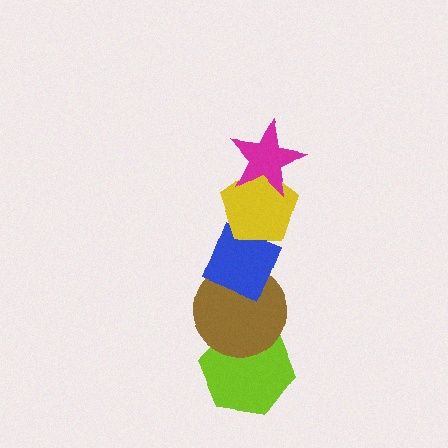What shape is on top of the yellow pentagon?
The magenta star is on top of the yellow pentagon.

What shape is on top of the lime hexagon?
The brown circle is on top of the lime hexagon.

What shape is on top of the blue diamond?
The yellow pentagon is on top of the blue diamond.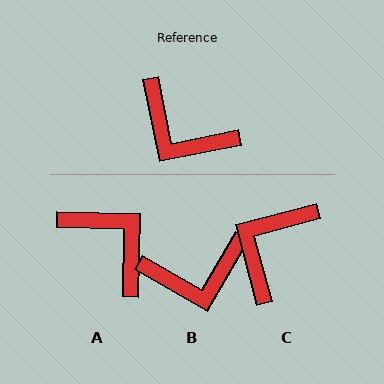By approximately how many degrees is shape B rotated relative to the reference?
Approximately 48 degrees counter-clockwise.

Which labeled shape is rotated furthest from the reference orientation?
A, about 167 degrees away.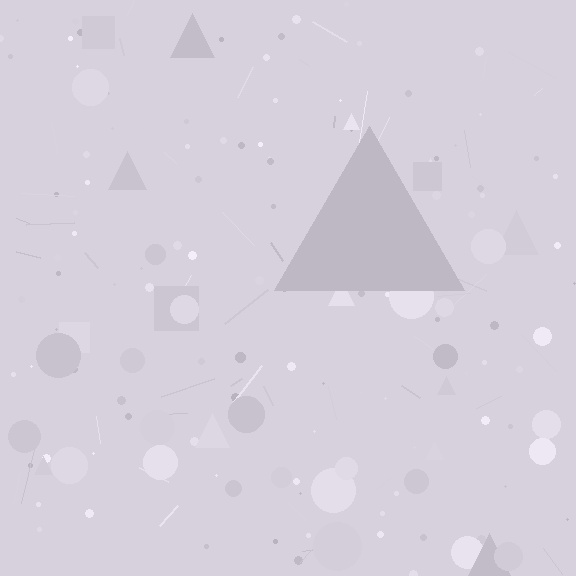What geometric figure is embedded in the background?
A triangle is embedded in the background.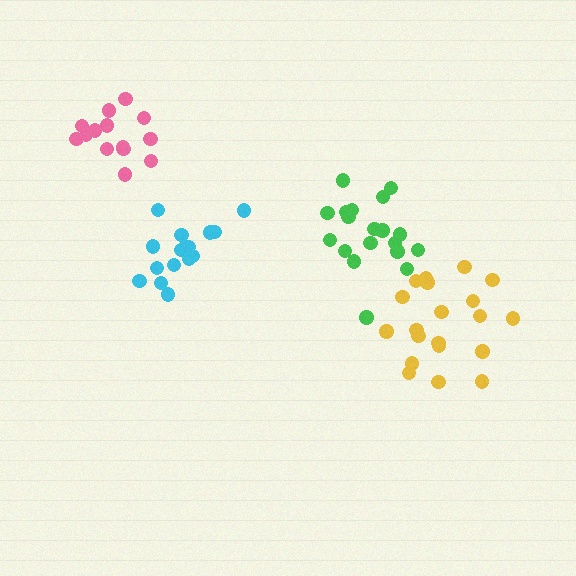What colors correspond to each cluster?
The clusters are colored: yellow, green, pink, cyan.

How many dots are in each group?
Group 1: 20 dots, Group 2: 19 dots, Group 3: 14 dots, Group 4: 16 dots (69 total).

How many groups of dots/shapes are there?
There are 4 groups.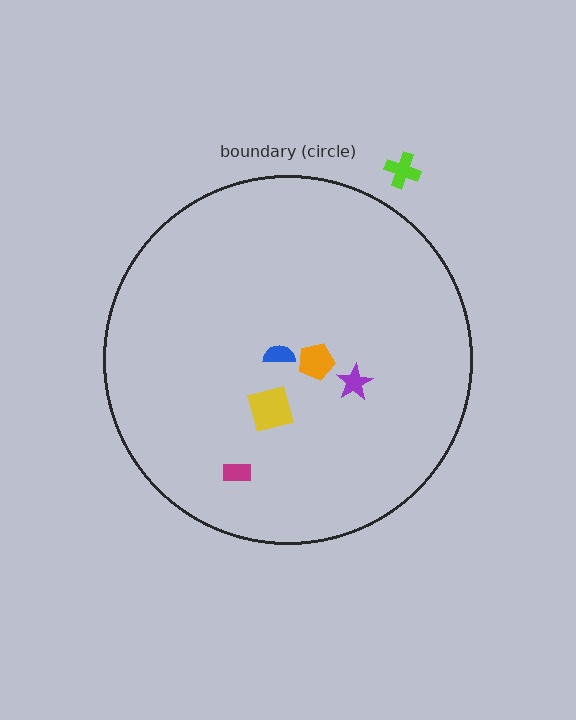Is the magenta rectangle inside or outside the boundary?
Inside.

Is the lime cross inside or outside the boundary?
Outside.